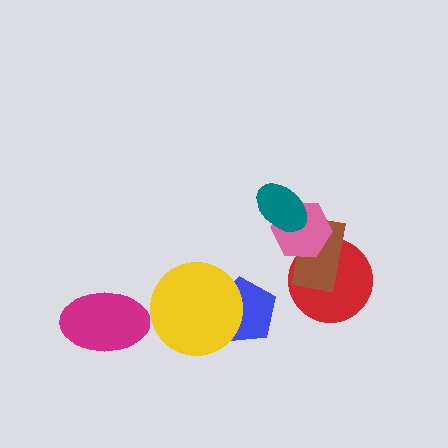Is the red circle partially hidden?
Yes, it is partially covered by another shape.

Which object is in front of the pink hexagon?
The teal ellipse is in front of the pink hexagon.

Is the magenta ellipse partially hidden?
No, no other shape covers it.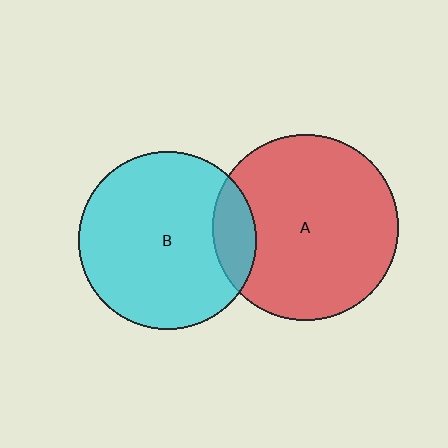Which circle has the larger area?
Circle A (red).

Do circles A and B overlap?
Yes.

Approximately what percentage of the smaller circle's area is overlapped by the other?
Approximately 15%.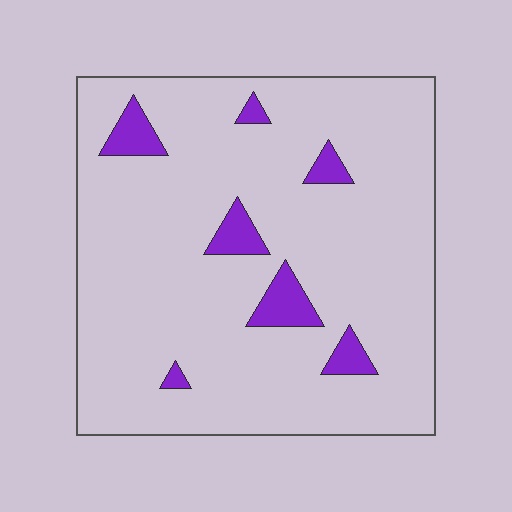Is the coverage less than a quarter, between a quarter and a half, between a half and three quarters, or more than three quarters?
Less than a quarter.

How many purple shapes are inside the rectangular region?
7.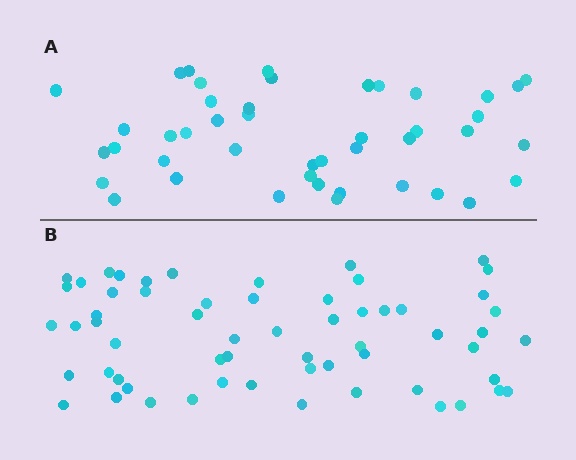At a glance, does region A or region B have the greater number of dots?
Region B (the bottom region) has more dots.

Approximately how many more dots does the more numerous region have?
Region B has approximately 15 more dots than region A.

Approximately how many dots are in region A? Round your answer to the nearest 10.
About 40 dots. (The exact count is 44, which rounds to 40.)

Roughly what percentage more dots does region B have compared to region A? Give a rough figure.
About 35% more.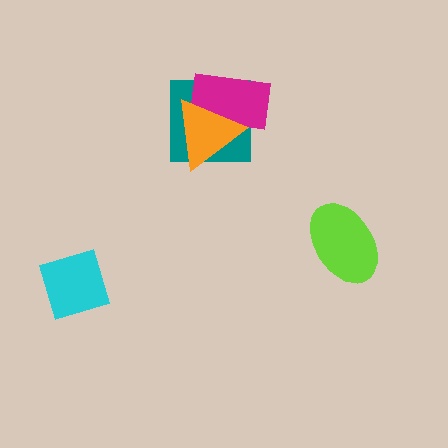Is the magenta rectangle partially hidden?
Yes, it is partially covered by another shape.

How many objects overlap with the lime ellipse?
0 objects overlap with the lime ellipse.